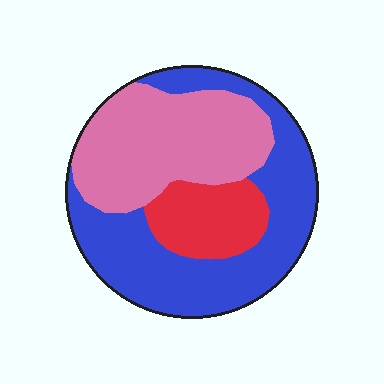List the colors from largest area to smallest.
From largest to smallest: blue, pink, red.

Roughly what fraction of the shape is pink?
Pink covers roughly 35% of the shape.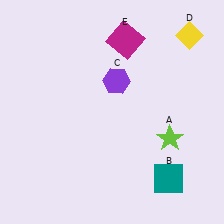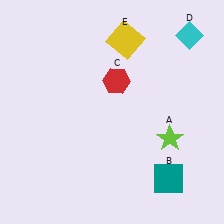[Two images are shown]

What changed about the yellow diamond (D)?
In Image 1, D is yellow. In Image 2, it changed to cyan.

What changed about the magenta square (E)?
In Image 1, E is magenta. In Image 2, it changed to yellow.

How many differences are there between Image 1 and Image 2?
There are 3 differences between the two images.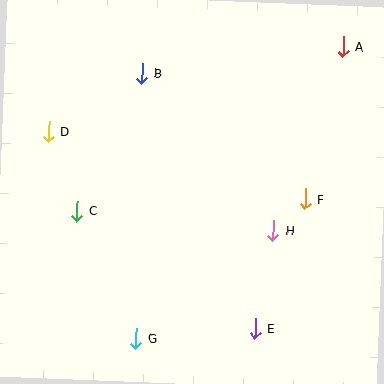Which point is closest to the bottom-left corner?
Point G is closest to the bottom-left corner.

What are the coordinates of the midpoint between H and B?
The midpoint between H and B is at (208, 152).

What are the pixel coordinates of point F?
Point F is at (305, 199).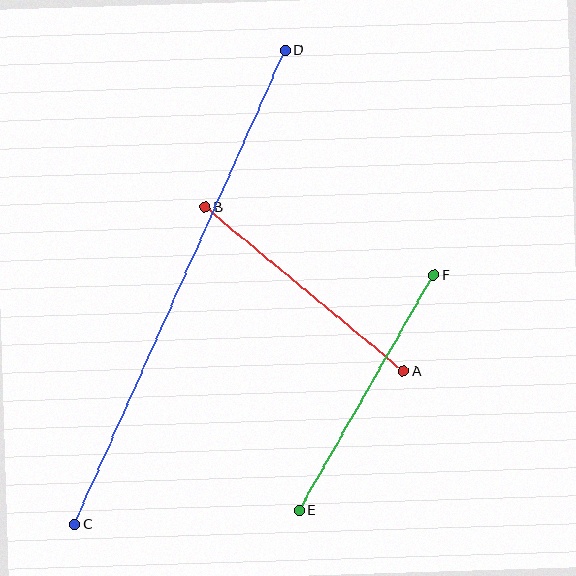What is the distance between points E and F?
The distance is approximately 271 pixels.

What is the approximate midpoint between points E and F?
The midpoint is at approximately (366, 393) pixels.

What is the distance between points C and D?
The distance is approximately 519 pixels.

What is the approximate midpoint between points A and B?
The midpoint is at approximately (304, 289) pixels.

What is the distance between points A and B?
The distance is approximately 257 pixels.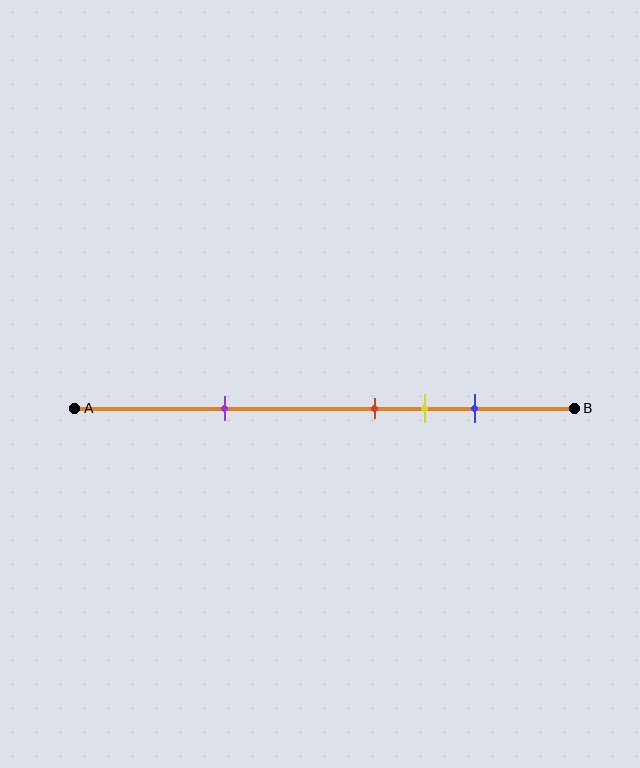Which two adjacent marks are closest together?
The red and yellow marks are the closest adjacent pair.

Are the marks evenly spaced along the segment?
No, the marks are not evenly spaced.